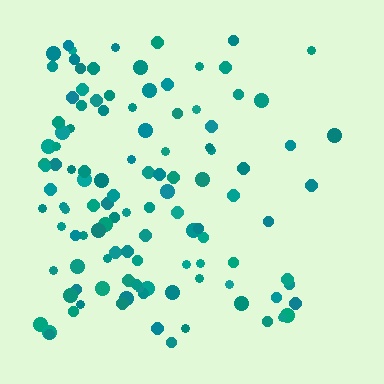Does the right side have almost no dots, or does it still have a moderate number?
Still a moderate number, just noticeably fewer than the left.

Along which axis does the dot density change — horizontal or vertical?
Horizontal.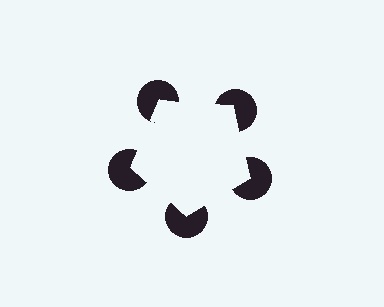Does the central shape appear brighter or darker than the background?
It typically appears slightly brighter than the background, even though no actual brightness change is drawn.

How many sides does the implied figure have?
5 sides.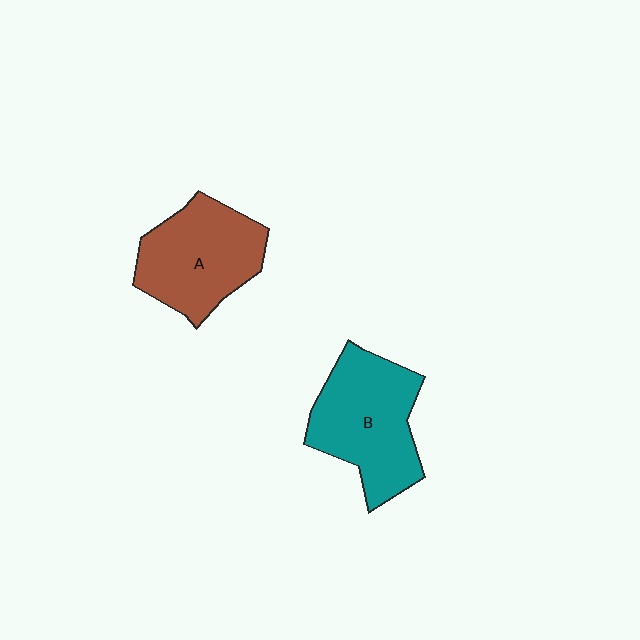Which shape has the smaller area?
Shape A (brown).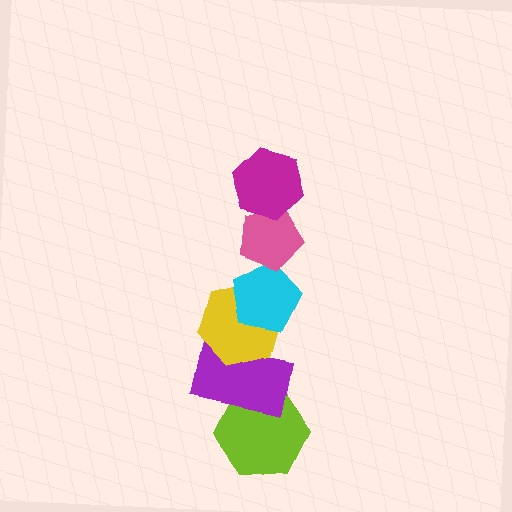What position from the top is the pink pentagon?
The pink pentagon is 2nd from the top.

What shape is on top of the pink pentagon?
The magenta hexagon is on top of the pink pentagon.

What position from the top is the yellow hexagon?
The yellow hexagon is 4th from the top.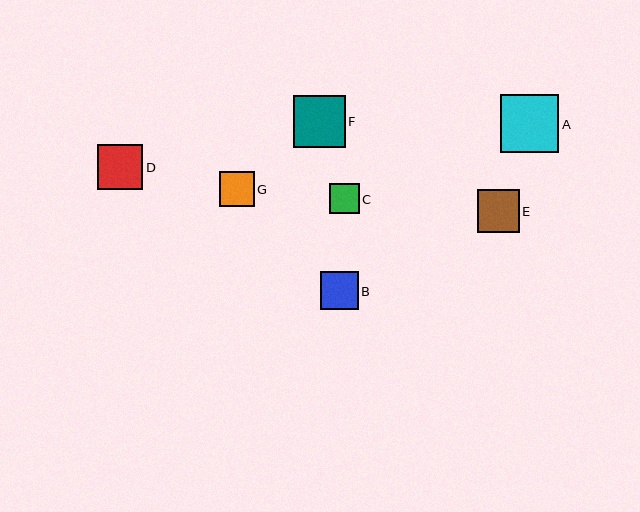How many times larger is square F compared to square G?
Square F is approximately 1.5 times the size of square G.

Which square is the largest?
Square A is the largest with a size of approximately 58 pixels.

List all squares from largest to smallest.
From largest to smallest: A, F, D, E, B, G, C.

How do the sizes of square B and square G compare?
Square B and square G are approximately the same size.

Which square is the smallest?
Square C is the smallest with a size of approximately 30 pixels.